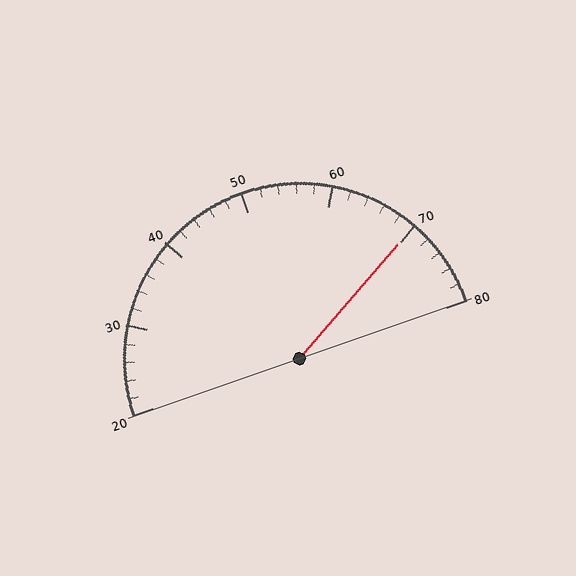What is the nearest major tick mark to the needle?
The nearest major tick mark is 70.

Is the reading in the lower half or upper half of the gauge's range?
The reading is in the upper half of the range (20 to 80).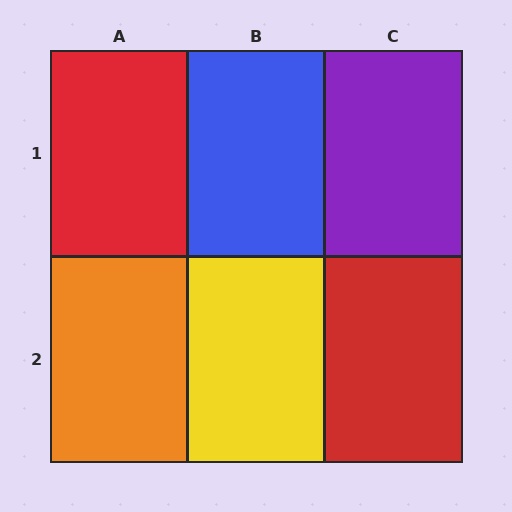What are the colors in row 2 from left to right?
Orange, yellow, red.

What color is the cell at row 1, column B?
Blue.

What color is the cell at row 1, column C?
Purple.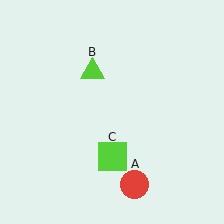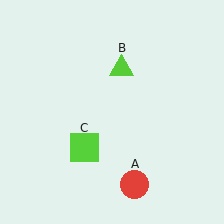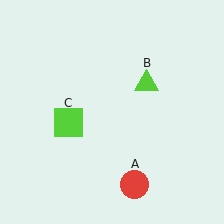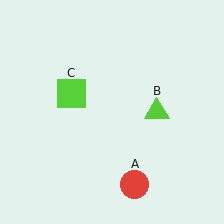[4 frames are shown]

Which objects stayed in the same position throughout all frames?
Red circle (object A) remained stationary.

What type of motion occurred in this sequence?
The lime triangle (object B), lime square (object C) rotated clockwise around the center of the scene.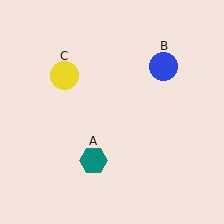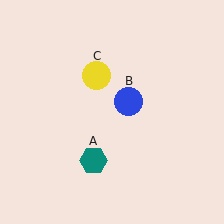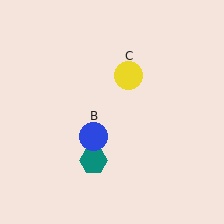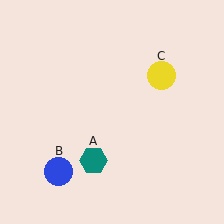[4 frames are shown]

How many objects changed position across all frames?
2 objects changed position: blue circle (object B), yellow circle (object C).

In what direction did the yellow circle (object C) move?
The yellow circle (object C) moved right.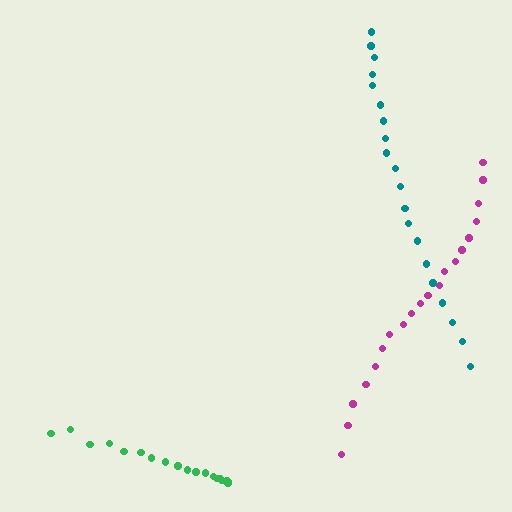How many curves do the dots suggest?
There are 3 distinct paths.